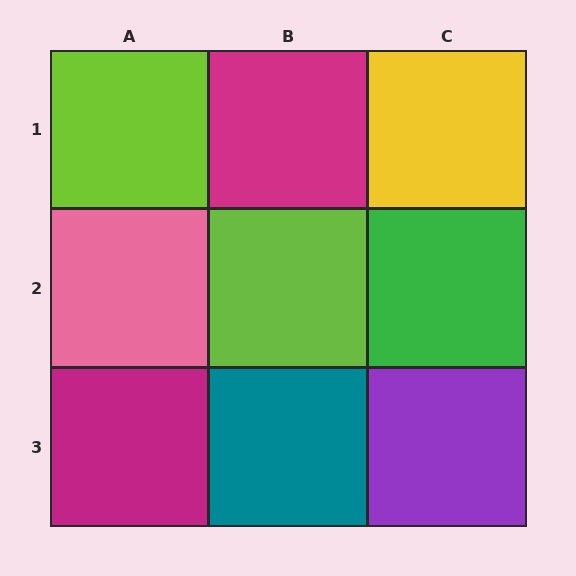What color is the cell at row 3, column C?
Purple.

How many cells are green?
1 cell is green.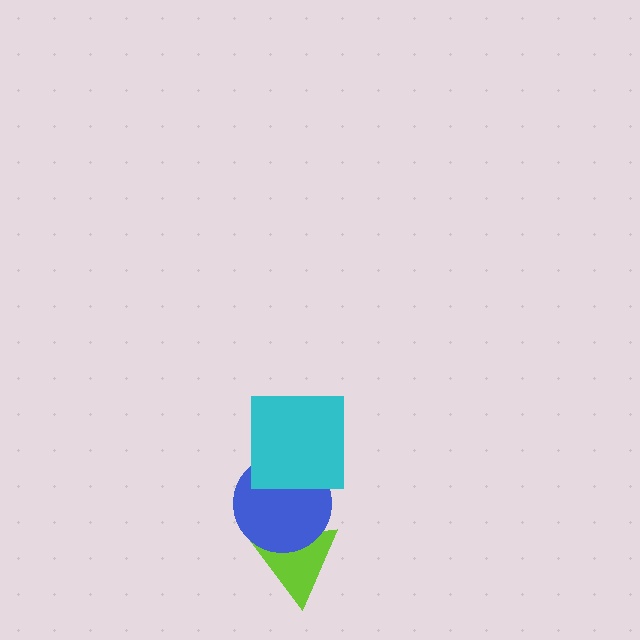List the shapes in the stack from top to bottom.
From top to bottom: the cyan square, the blue circle, the lime triangle.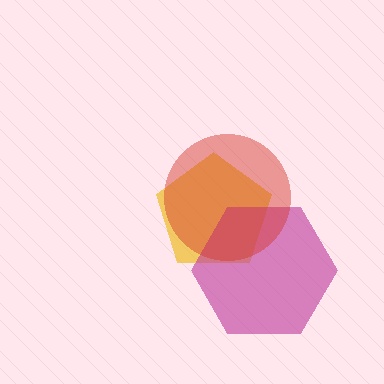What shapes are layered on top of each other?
The layered shapes are: a yellow pentagon, a magenta hexagon, a red circle.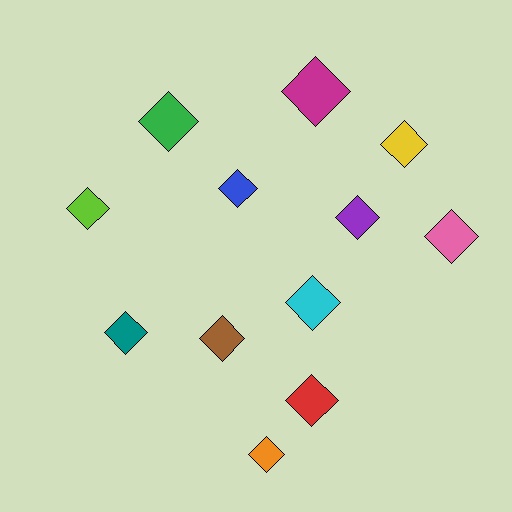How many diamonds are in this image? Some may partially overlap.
There are 12 diamonds.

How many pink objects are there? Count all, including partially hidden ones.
There is 1 pink object.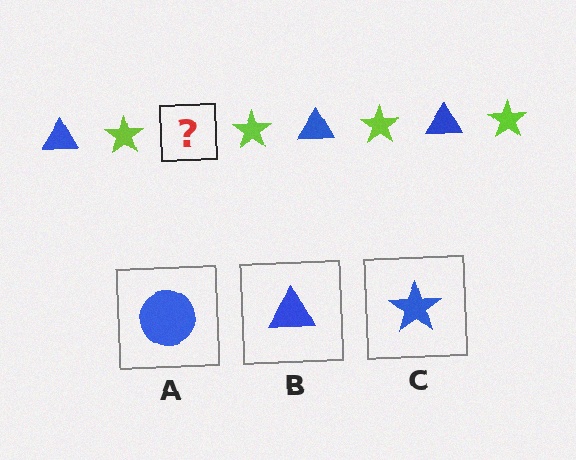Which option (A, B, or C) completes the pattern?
B.